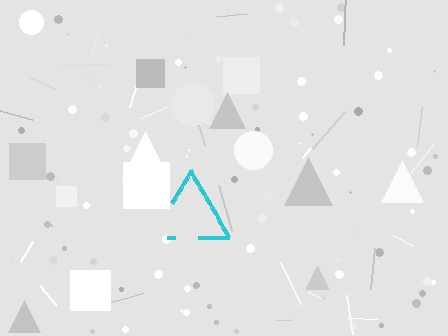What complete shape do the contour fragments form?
The contour fragments form a triangle.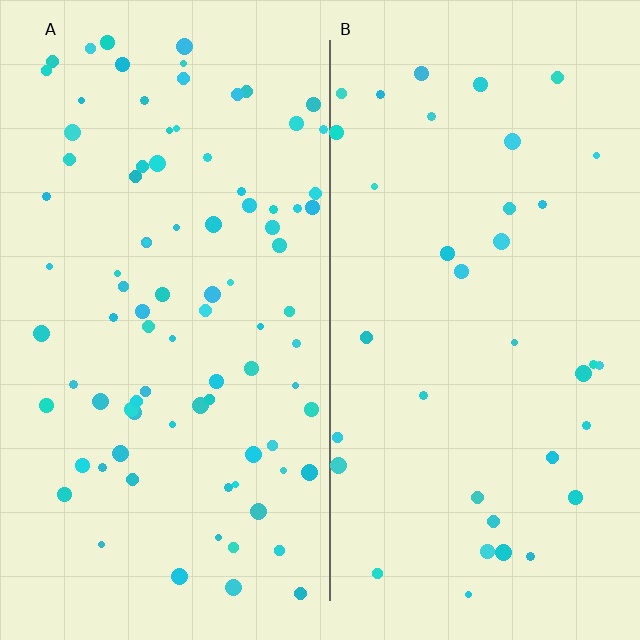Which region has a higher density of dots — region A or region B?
A (the left).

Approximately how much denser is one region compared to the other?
Approximately 2.4× — region A over region B.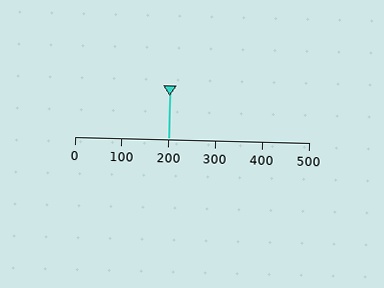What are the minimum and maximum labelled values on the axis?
The axis runs from 0 to 500.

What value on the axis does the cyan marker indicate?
The marker indicates approximately 200.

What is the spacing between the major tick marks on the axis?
The major ticks are spaced 100 apart.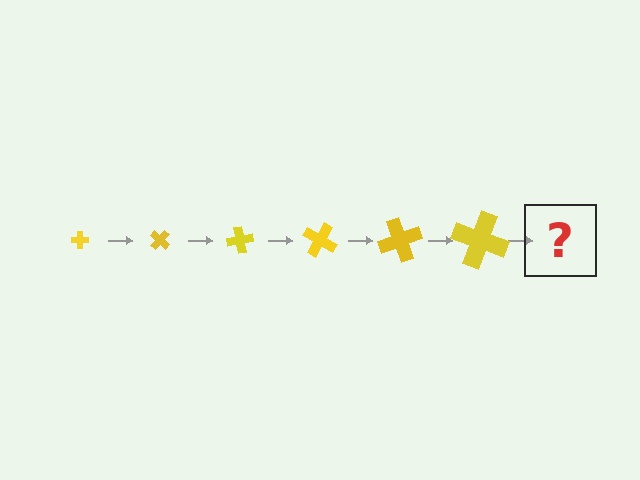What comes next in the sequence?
The next element should be a cross, larger than the previous one and rotated 240 degrees from the start.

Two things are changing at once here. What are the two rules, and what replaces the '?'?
The two rules are that the cross grows larger each step and it rotates 40 degrees each step. The '?' should be a cross, larger than the previous one and rotated 240 degrees from the start.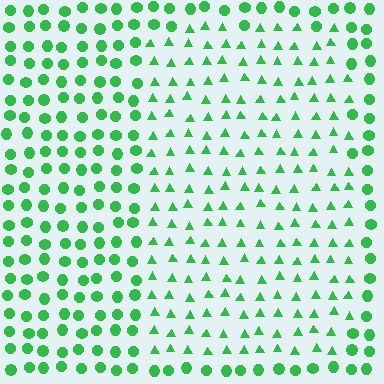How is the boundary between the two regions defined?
The boundary is defined by a change in element shape: triangles inside vs. circles outside. All elements share the same color and spacing.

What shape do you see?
I see a rectangle.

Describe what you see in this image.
The image is filled with small green elements arranged in a uniform grid. A rectangle-shaped region contains triangles, while the surrounding area contains circles. The boundary is defined purely by the change in element shape.